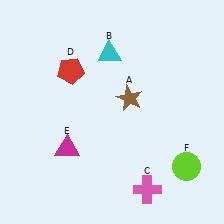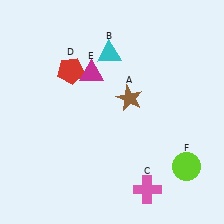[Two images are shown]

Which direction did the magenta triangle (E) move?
The magenta triangle (E) moved up.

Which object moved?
The magenta triangle (E) moved up.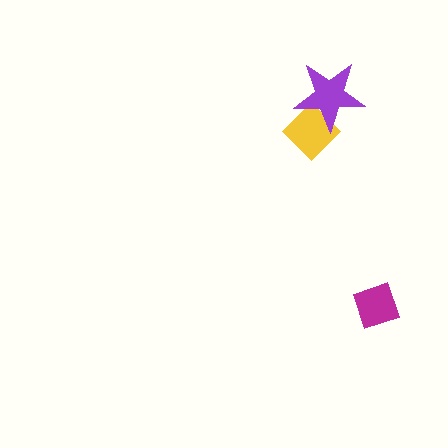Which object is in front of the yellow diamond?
The purple star is in front of the yellow diamond.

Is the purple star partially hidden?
No, no other shape covers it.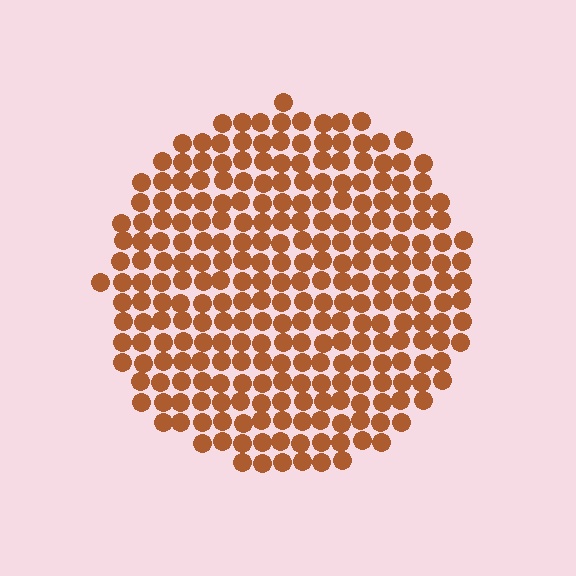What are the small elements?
The small elements are circles.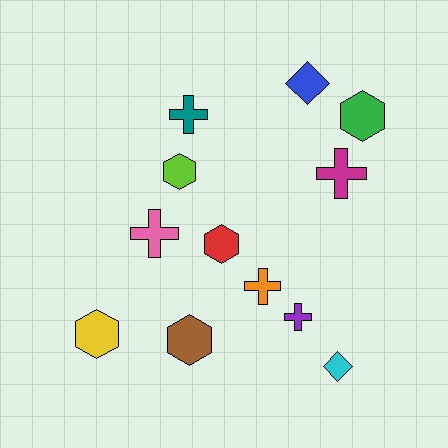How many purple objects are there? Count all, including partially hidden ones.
There is 1 purple object.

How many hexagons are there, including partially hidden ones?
There are 5 hexagons.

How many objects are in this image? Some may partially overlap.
There are 12 objects.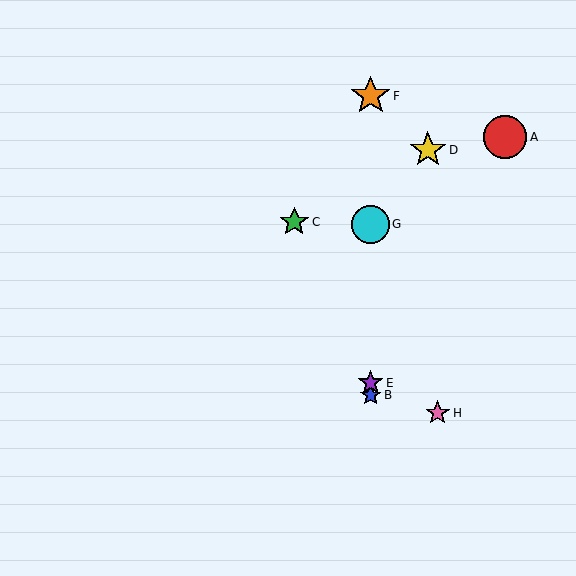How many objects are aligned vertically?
4 objects (B, E, F, G) are aligned vertically.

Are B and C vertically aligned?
No, B is at x≈371 and C is at x≈294.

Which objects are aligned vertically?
Objects B, E, F, G are aligned vertically.